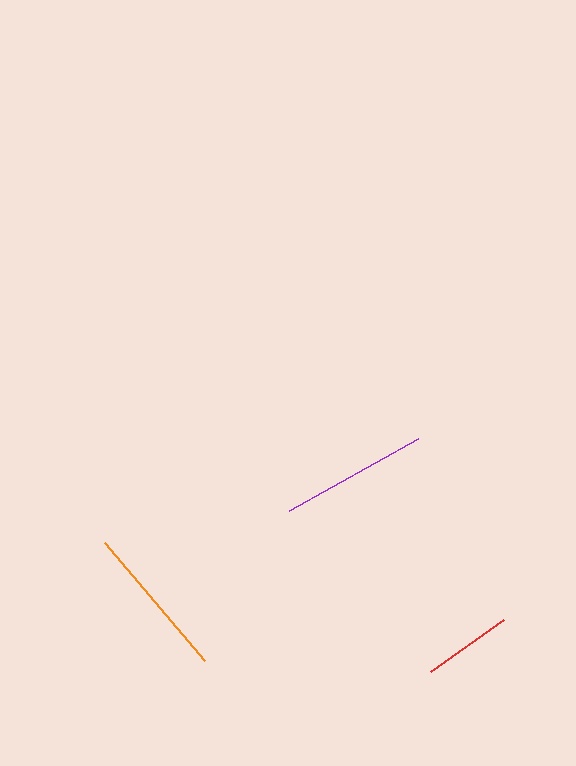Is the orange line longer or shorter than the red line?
The orange line is longer than the red line.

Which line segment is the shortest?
The red line is the shortest at approximately 90 pixels.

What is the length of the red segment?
The red segment is approximately 90 pixels long.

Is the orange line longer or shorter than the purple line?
The orange line is longer than the purple line.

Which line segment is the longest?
The orange line is the longest at approximately 155 pixels.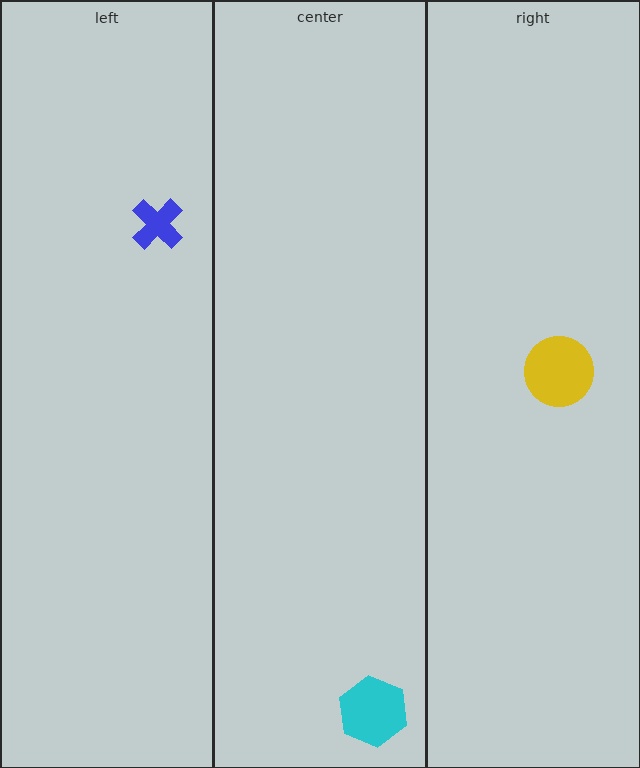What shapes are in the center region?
The cyan hexagon.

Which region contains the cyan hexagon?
The center region.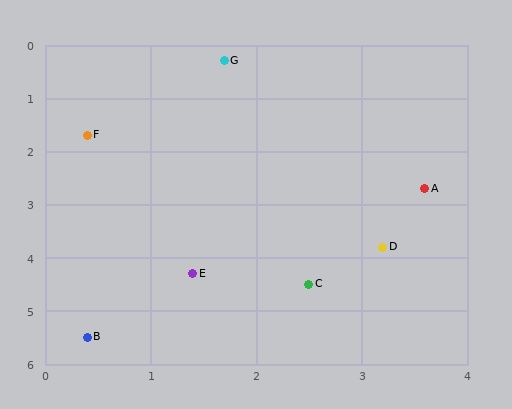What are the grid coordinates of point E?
Point E is at approximately (1.4, 4.3).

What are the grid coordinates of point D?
Point D is at approximately (3.2, 3.8).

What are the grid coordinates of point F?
Point F is at approximately (0.4, 1.7).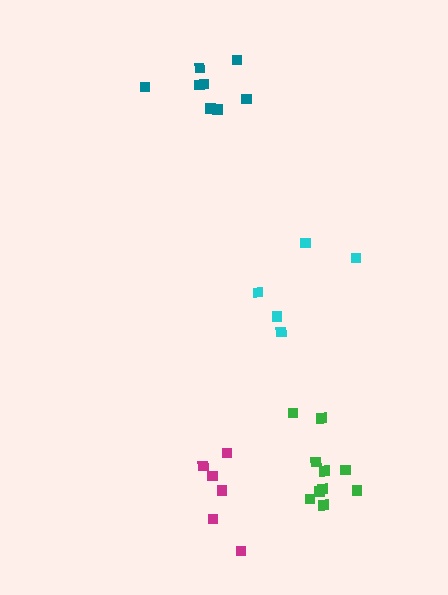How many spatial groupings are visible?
There are 4 spatial groupings.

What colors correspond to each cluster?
The clusters are colored: teal, magenta, cyan, green.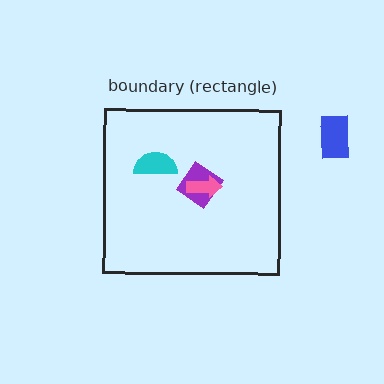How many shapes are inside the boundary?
3 inside, 1 outside.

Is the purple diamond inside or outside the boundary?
Inside.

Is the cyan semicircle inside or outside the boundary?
Inside.